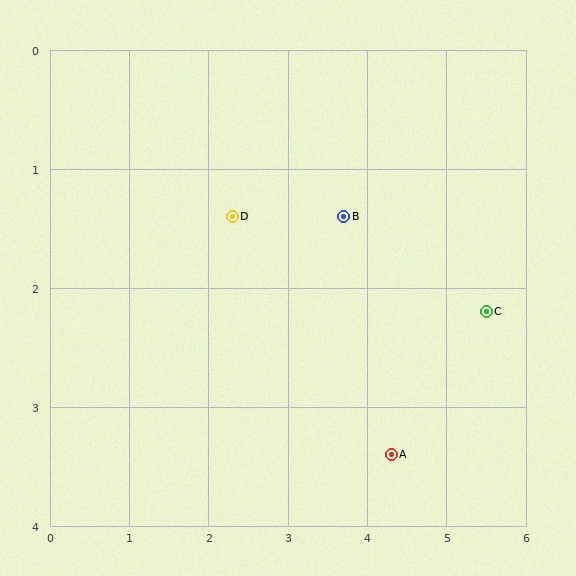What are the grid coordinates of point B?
Point B is at approximately (3.7, 1.4).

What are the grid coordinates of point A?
Point A is at approximately (4.3, 3.4).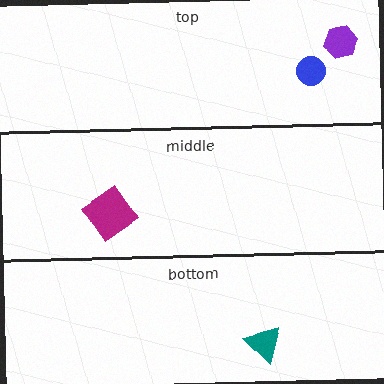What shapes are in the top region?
The blue circle, the purple hexagon.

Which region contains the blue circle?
The top region.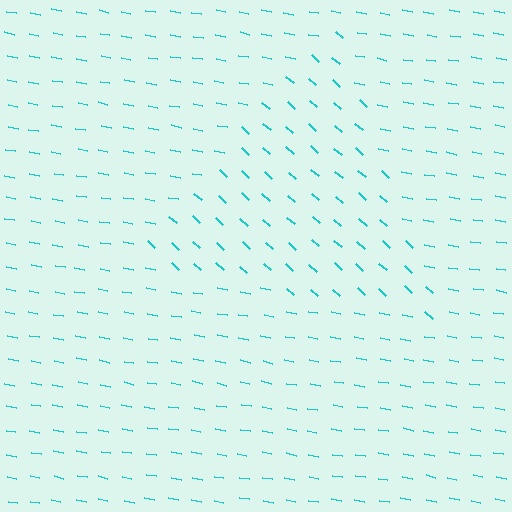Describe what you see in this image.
The image is filled with small cyan line segments. A triangle region in the image has lines oriented differently from the surrounding lines, creating a visible texture boundary.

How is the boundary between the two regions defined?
The boundary is defined purely by a change in line orientation (approximately 31 degrees difference). All lines are the same color and thickness.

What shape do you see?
I see a triangle.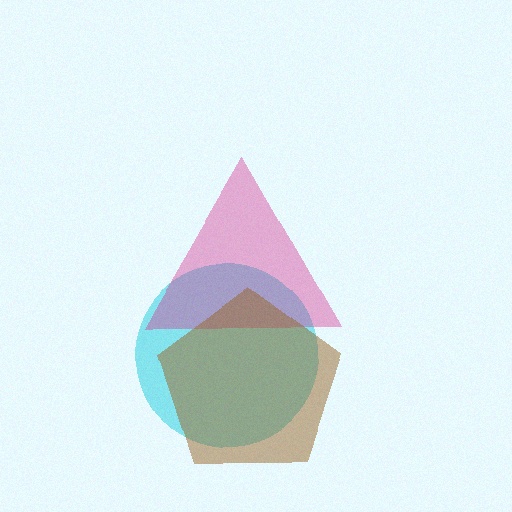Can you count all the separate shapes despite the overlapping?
Yes, there are 3 separate shapes.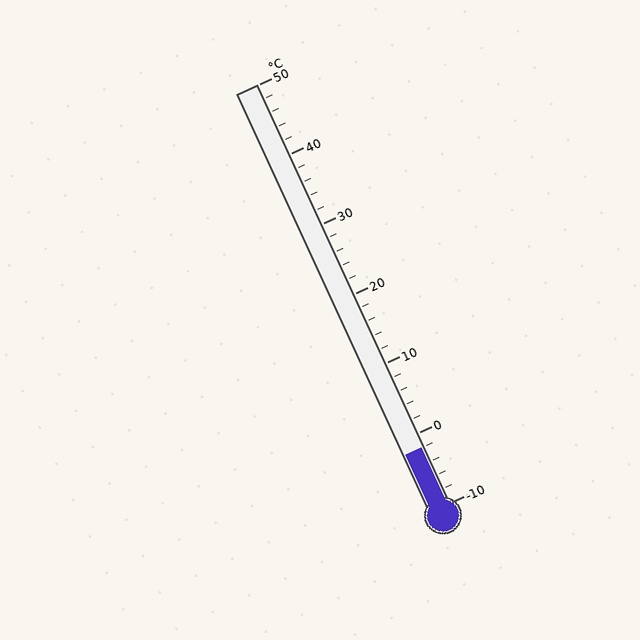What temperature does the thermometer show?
The thermometer shows approximately -2°C.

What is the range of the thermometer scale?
The thermometer scale ranges from -10°C to 50°C.